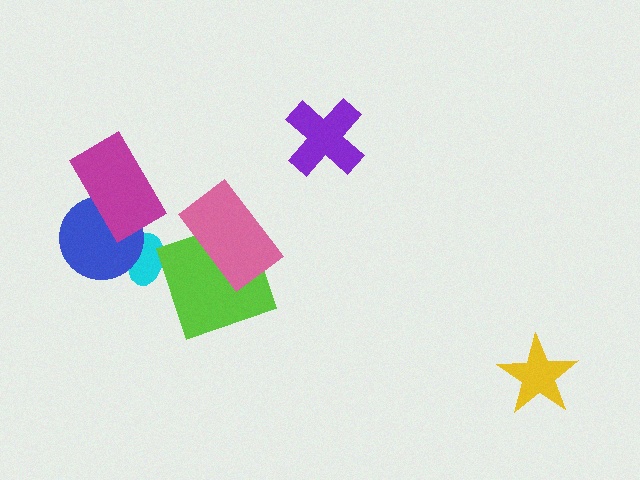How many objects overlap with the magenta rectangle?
1 object overlaps with the magenta rectangle.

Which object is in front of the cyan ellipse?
The blue circle is in front of the cyan ellipse.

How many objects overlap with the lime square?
1 object overlaps with the lime square.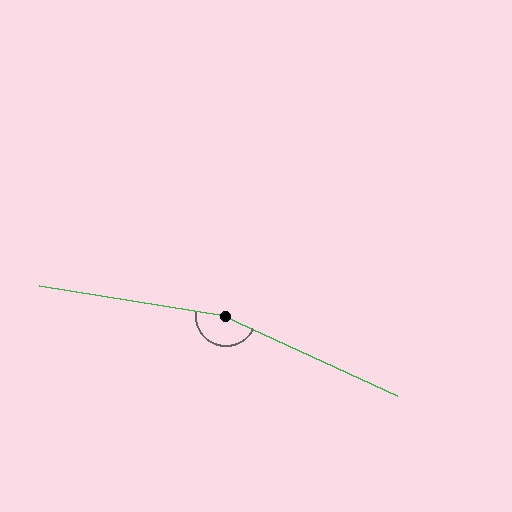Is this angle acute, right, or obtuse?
It is obtuse.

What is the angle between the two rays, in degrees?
Approximately 164 degrees.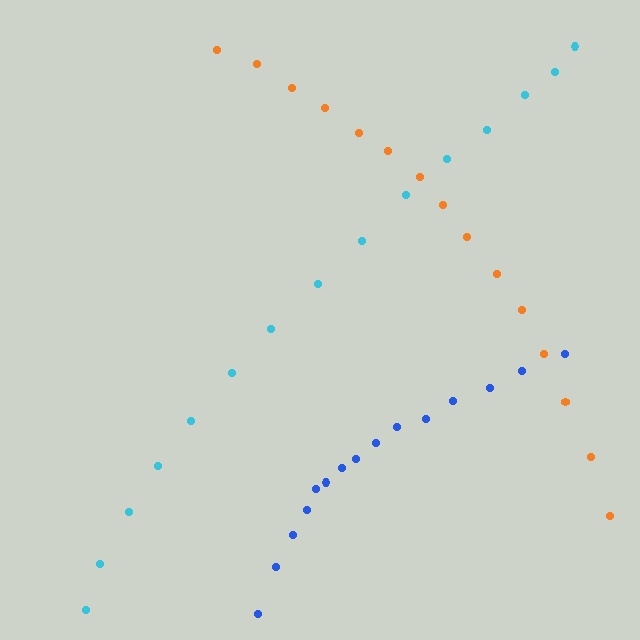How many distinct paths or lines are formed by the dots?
There are 3 distinct paths.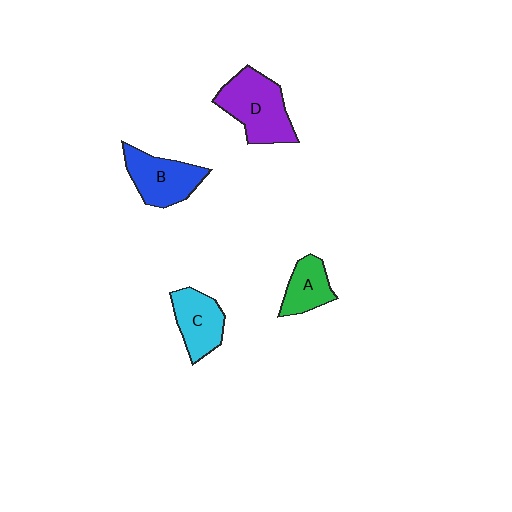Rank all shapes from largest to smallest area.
From largest to smallest: D (purple), B (blue), C (cyan), A (green).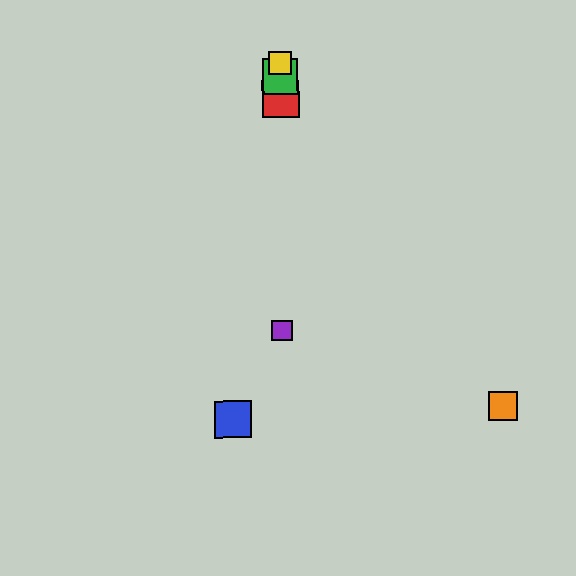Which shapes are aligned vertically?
The red square, the green square, the yellow square, the purple square are aligned vertically.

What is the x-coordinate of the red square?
The red square is at x≈281.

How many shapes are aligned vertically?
4 shapes (the red square, the green square, the yellow square, the purple square) are aligned vertically.